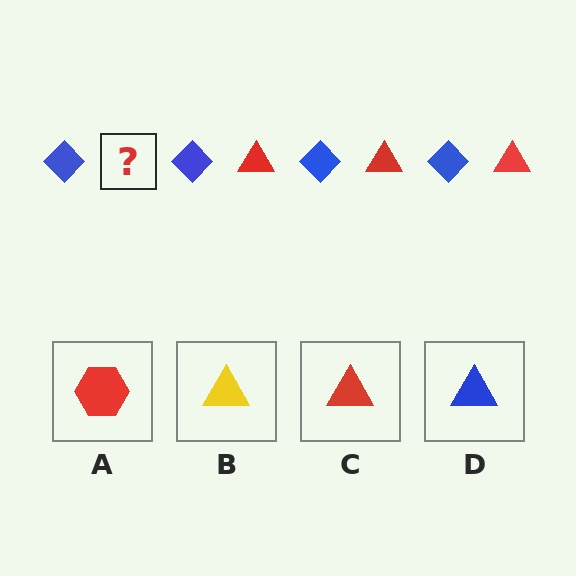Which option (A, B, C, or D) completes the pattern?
C.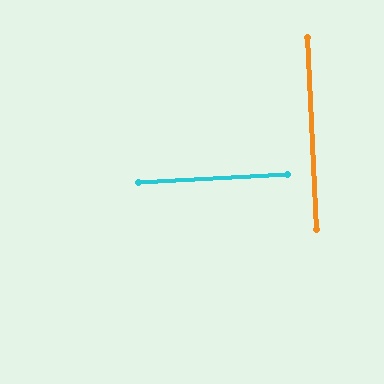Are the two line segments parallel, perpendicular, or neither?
Perpendicular — they meet at approximately 90°.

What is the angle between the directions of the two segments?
Approximately 90 degrees.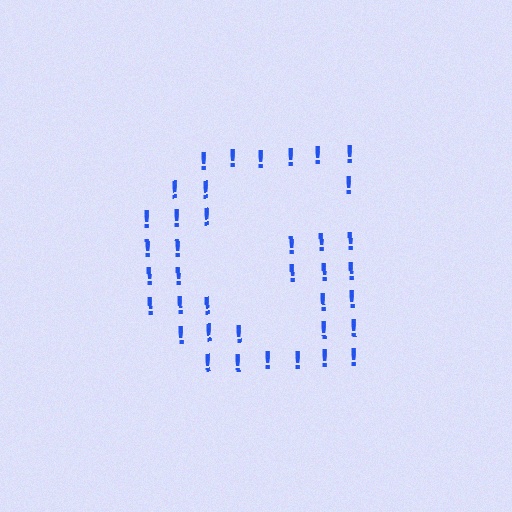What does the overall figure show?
The overall figure shows the letter G.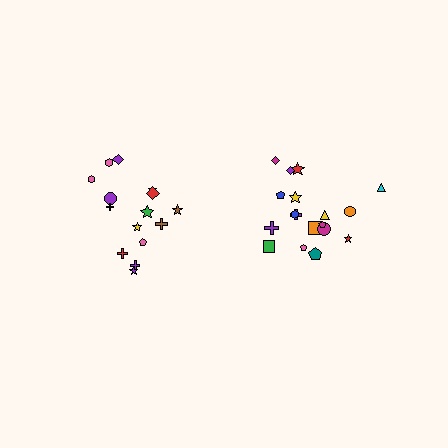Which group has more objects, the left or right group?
The right group.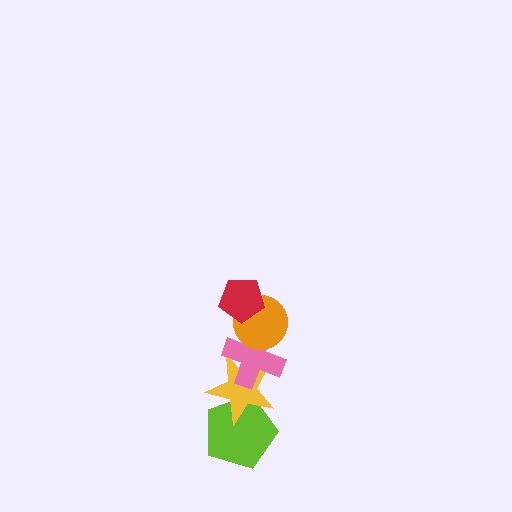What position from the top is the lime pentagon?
The lime pentagon is 5th from the top.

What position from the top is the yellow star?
The yellow star is 4th from the top.